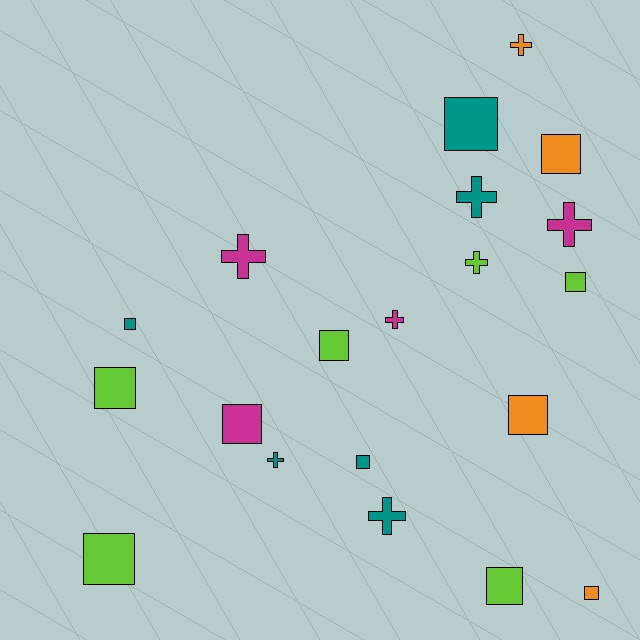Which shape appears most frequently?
Square, with 12 objects.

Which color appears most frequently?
Lime, with 6 objects.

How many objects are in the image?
There are 20 objects.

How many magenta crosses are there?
There are 3 magenta crosses.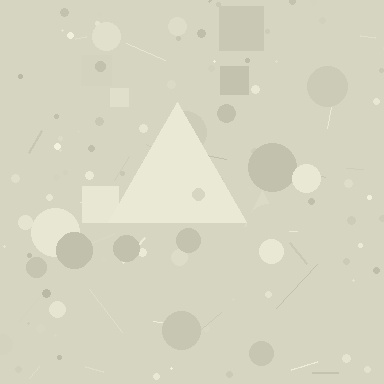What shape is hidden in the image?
A triangle is hidden in the image.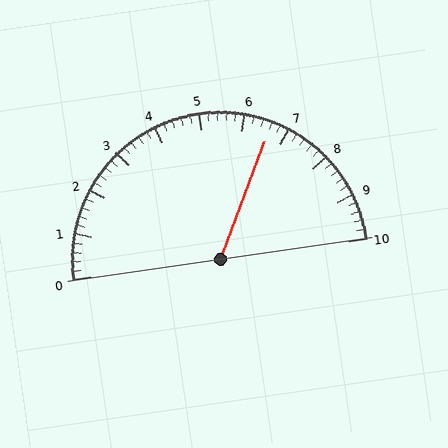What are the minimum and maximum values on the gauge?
The gauge ranges from 0 to 10.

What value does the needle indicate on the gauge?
The needle indicates approximately 6.6.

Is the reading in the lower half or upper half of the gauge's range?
The reading is in the upper half of the range (0 to 10).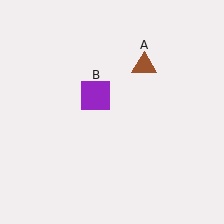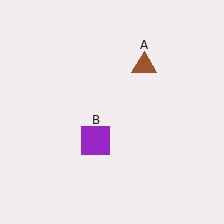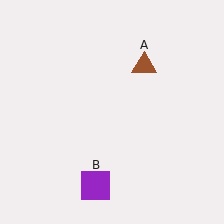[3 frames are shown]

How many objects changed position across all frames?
1 object changed position: purple square (object B).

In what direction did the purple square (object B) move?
The purple square (object B) moved down.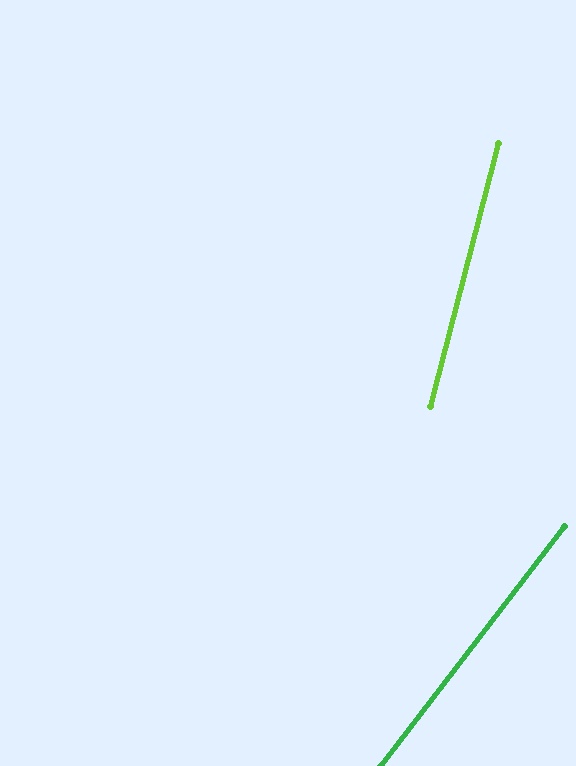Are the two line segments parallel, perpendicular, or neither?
Neither parallel nor perpendicular — they differ by about 23°.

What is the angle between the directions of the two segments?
Approximately 23 degrees.